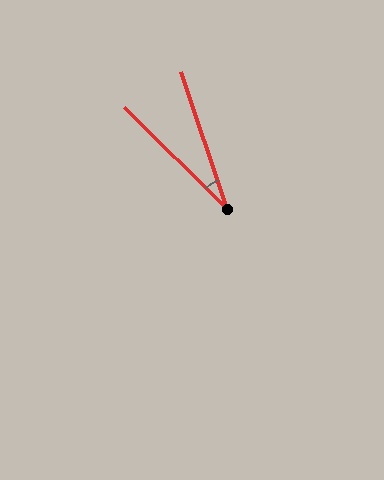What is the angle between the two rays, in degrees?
Approximately 27 degrees.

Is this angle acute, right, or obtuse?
It is acute.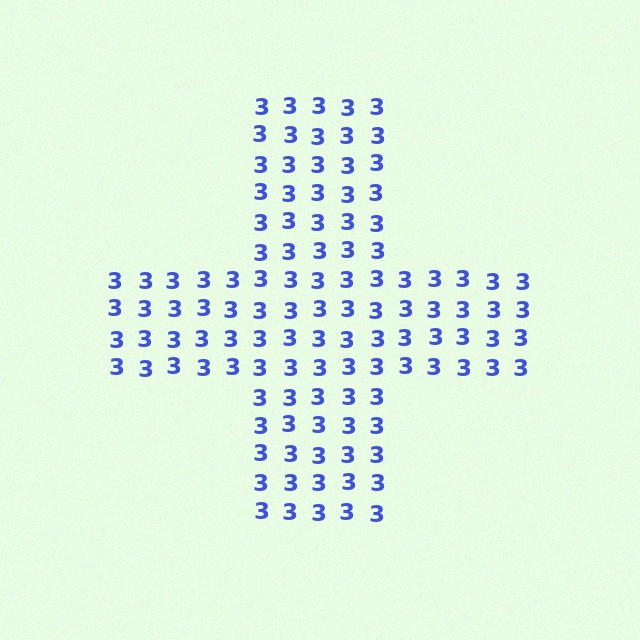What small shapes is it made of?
It is made of small digit 3's.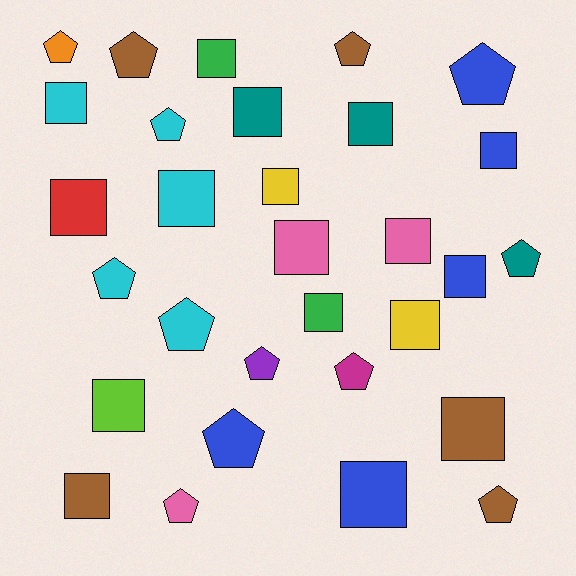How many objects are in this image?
There are 30 objects.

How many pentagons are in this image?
There are 13 pentagons.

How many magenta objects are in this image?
There is 1 magenta object.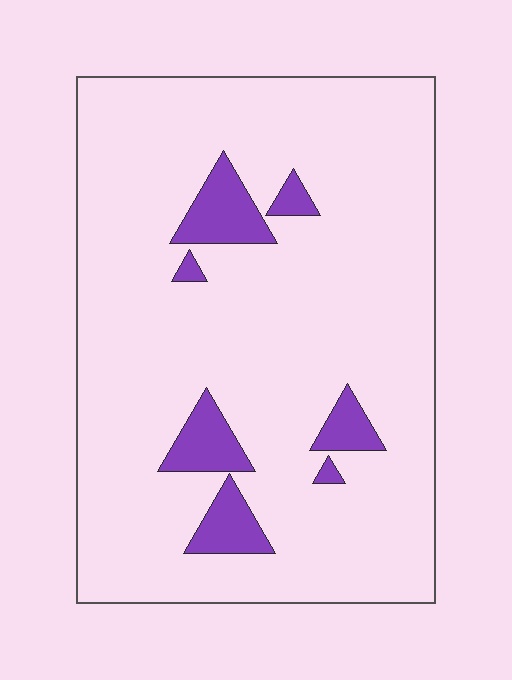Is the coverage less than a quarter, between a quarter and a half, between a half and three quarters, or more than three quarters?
Less than a quarter.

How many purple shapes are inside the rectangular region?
7.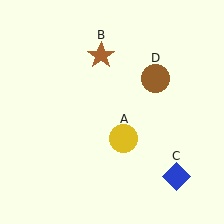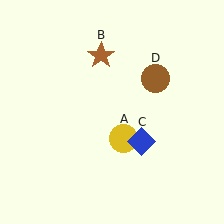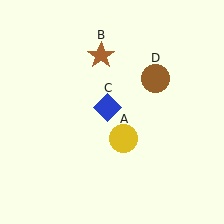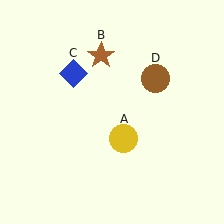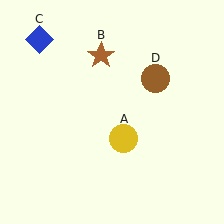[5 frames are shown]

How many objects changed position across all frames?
1 object changed position: blue diamond (object C).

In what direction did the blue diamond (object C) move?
The blue diamond (object C) moved up and to the left.